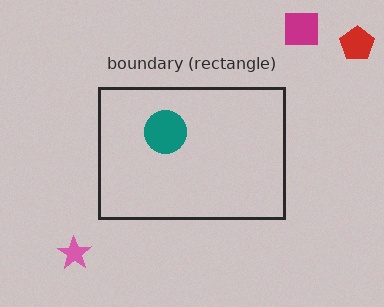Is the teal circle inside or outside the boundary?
Inside.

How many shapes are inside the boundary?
1 inside, 3 outside.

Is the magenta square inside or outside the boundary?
Outside.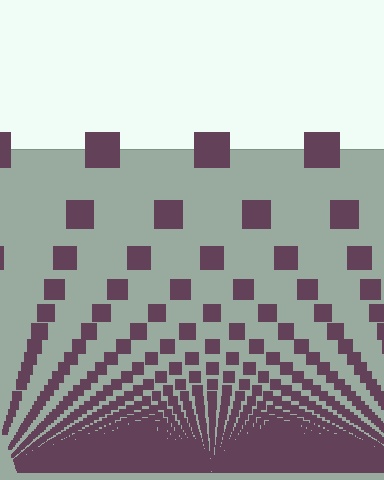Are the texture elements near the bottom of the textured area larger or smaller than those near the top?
Smaller. The gradient is inverted — elements near the bottom are smaller and denser.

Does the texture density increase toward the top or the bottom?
Density increases toward the bottom.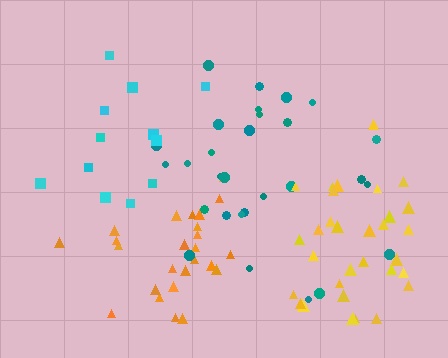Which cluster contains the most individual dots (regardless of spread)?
Yellow (31).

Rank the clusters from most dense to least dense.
orange, yellow, cyan, teal.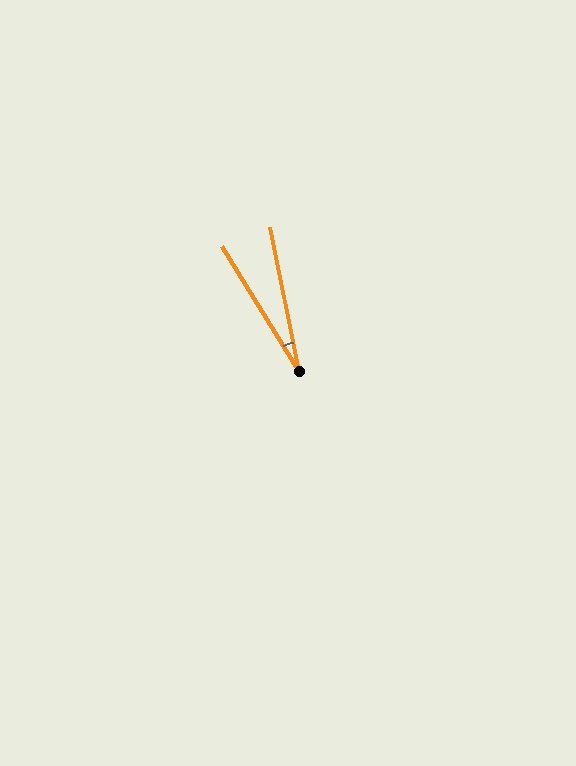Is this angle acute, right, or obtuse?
It is acute.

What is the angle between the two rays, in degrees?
Approximately 20 degrees.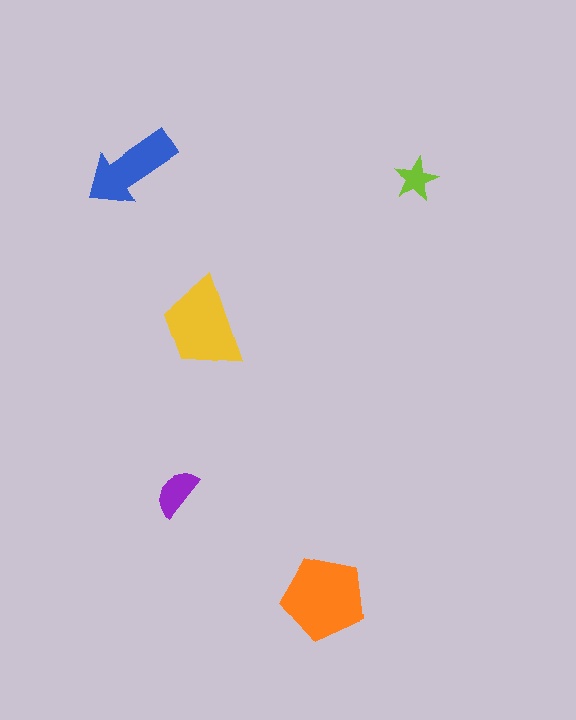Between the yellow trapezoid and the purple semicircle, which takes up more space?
The yellow trapezoid.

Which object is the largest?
The orange pentagon.